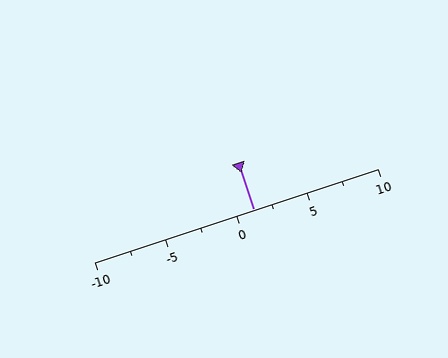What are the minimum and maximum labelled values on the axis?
The axis runs from -10 to 10.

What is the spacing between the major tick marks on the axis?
The major ticks are spaced 5 apart.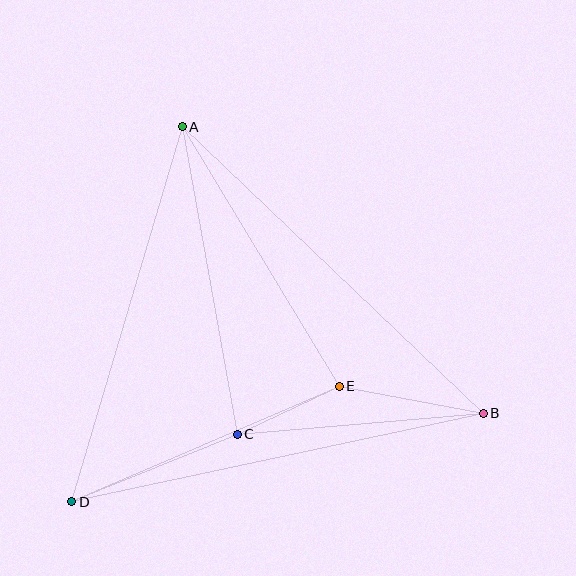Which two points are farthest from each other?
Points B and D are farthest from each other.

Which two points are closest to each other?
Points C and E are closest to each other.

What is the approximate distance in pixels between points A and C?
The distance between A and C is approximately 312 pixels.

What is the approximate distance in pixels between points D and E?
The distance between D and E is approximately 291 pixels.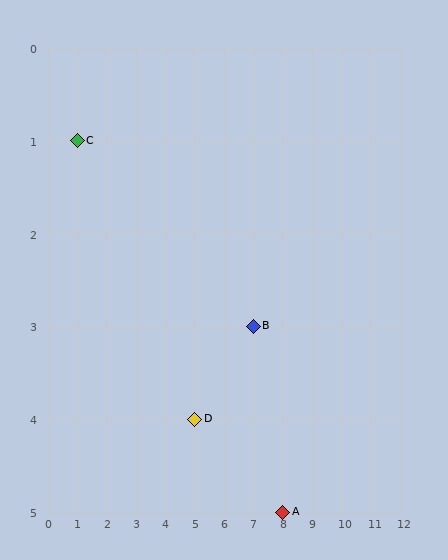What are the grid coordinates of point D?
Point D is at grid coordinates (5, 4).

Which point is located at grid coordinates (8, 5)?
Point A is at (8, 5).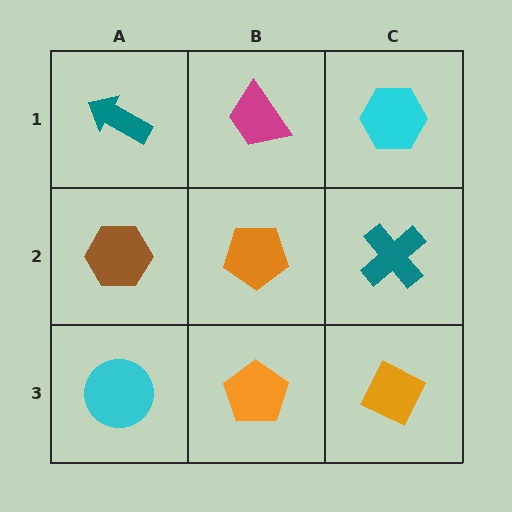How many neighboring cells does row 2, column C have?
3.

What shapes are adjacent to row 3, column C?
A teal cross (row 2, column C), an orange pentagon (row 3, column B).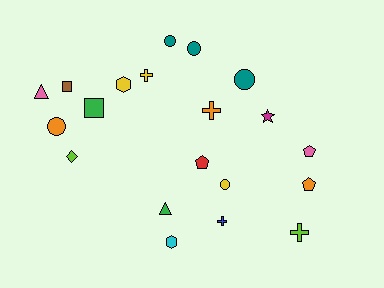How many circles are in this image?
There are 5 circles.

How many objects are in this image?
There are 20 objects.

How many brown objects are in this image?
There is 1 brown object.